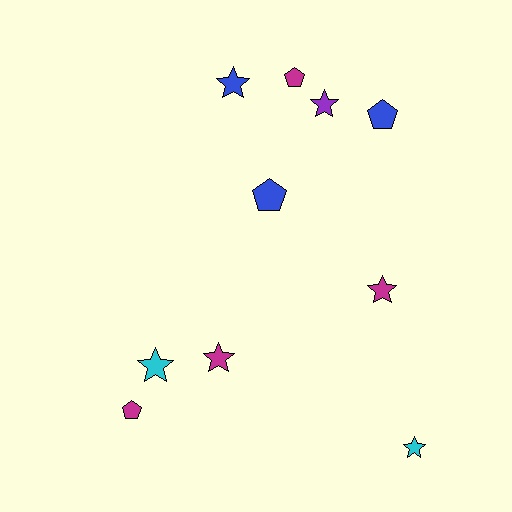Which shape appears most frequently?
Star, with 6 objects.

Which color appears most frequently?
Magenta, with 4 objects.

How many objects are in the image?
There are 10 objects.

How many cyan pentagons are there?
There are no cyan pentagons.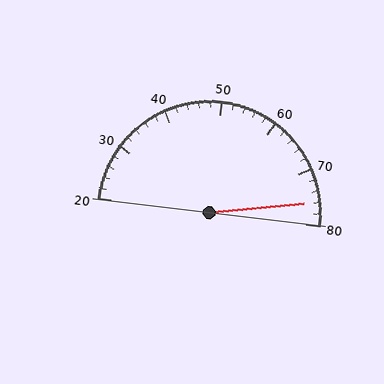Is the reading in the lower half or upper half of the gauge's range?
The reading is in the upper half of the range (20 to 80).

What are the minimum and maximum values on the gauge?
The gauge ranges from 20 to 80.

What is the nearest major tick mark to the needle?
The nearest major tick mark is 80.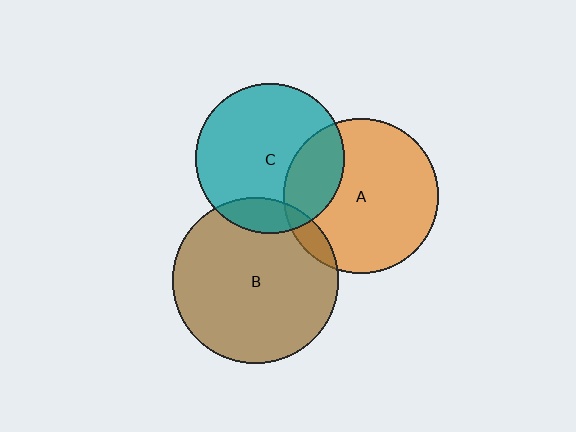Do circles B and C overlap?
Yes.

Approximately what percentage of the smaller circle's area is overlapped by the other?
Approximately 15%.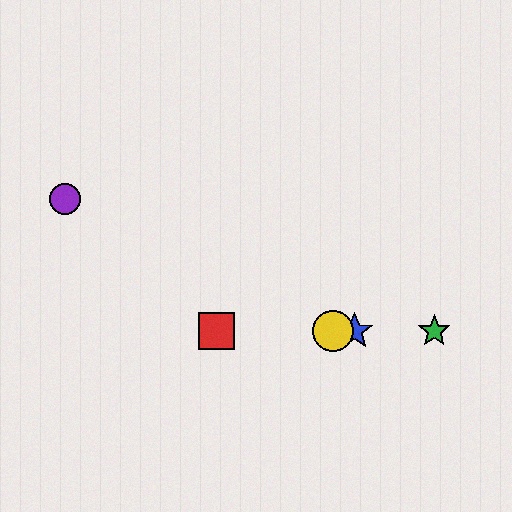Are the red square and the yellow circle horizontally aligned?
Yes, both are at y≈331.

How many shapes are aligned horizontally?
4 shapes (the red square, the blue star, the green star, the yellow circle) are aligned horizontally.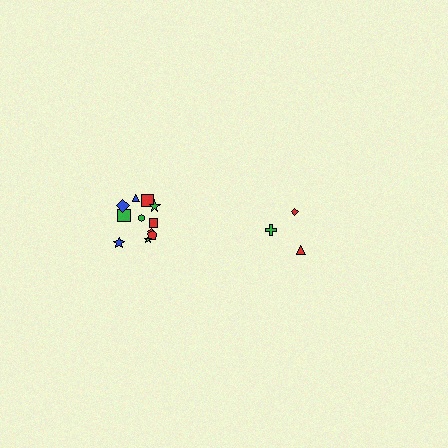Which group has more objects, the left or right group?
The left group.